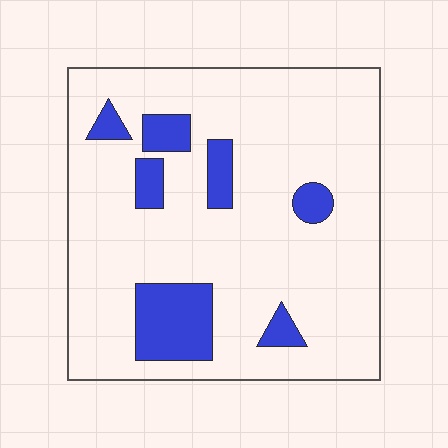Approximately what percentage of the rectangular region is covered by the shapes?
Approximately 15%.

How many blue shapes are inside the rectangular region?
7.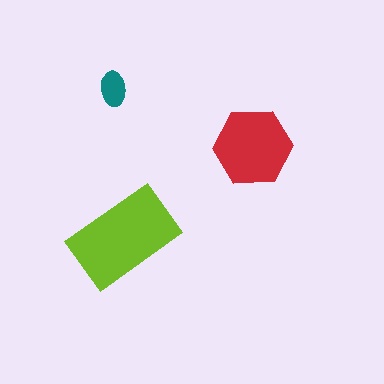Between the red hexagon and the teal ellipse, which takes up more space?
The red hexagon.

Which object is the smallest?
The teal ellipse.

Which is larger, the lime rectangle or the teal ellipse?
The lime rectangle.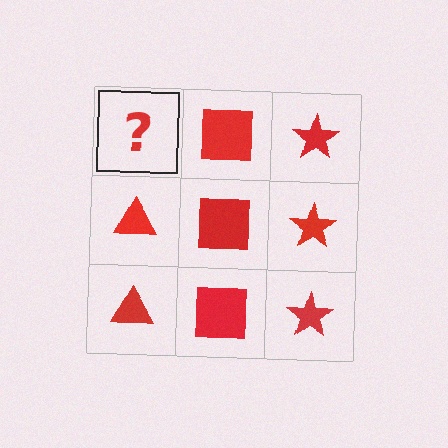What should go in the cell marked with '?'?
The missing cell should contain a red triangle.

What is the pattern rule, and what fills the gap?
The rule is that each column has a consistent shape. The gap should be filled with a red triangle.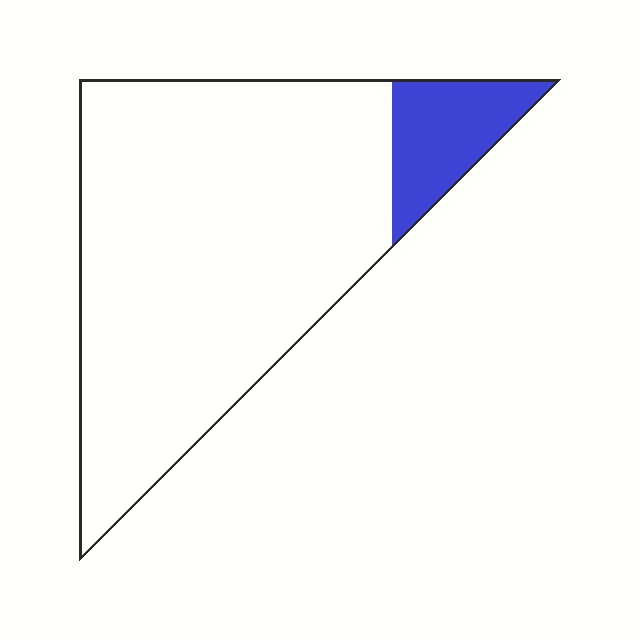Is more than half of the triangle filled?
No.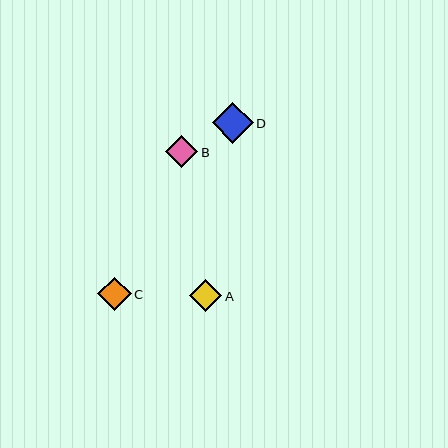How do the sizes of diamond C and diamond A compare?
Diamond C and diamond A are approximately the same size.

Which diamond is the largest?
Diamond D is the largest with a size of approximately 41 pixels.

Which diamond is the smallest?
Diamond A is the smallest with a size of approximately 32 pixels.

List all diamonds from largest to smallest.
From largest to smallest: D, C, B, A.